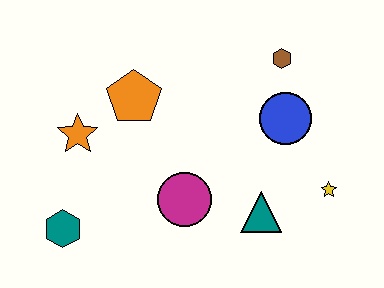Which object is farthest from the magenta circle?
The brown hexagon is farthest from the magenta circle.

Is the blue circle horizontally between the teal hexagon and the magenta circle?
No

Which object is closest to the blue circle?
The brown hexagon is closest to the blue circle.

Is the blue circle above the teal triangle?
Yes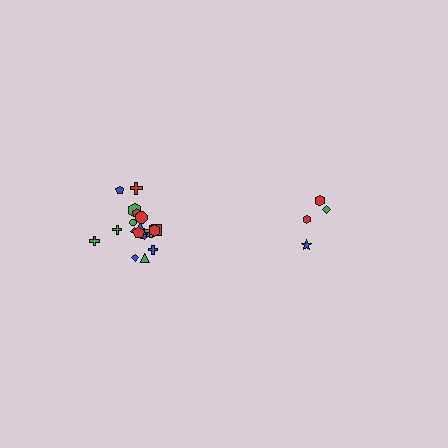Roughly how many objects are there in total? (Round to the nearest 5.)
Roughly 25 objects in total.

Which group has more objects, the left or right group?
The left group.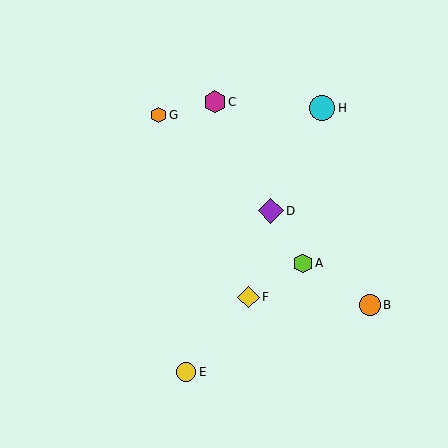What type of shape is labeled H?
Shape H is a cyan circle.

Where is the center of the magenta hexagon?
The center of the magenta hexagon is at (215, 102).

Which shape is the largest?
The purple diamond (labeled D) is the largest.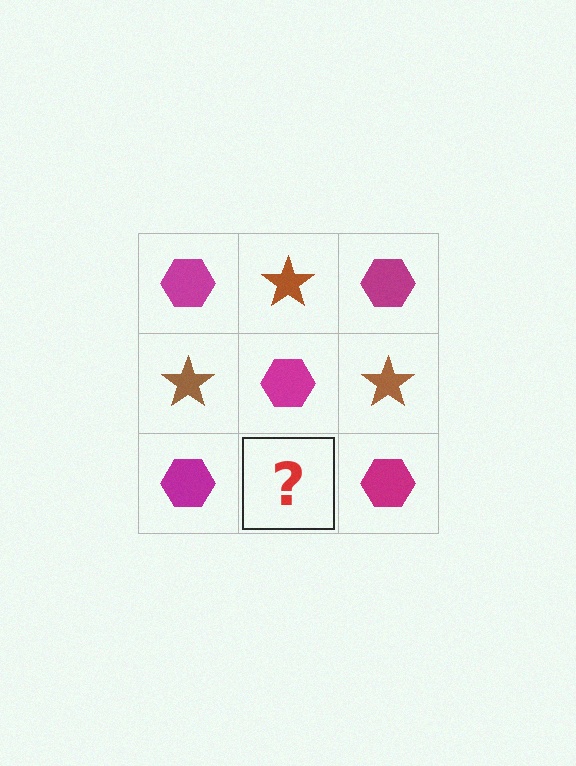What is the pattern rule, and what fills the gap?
The rule is that it alternates magenta hexagon and brown star in a checkerboard pattern. The gap should be filled with a brown star.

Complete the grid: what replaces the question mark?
The question mark should be replaced with a brown star.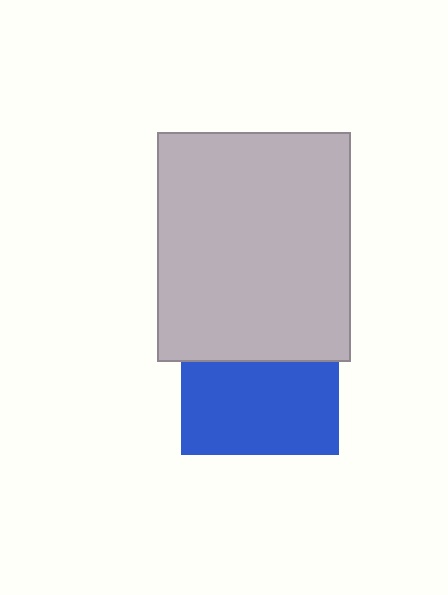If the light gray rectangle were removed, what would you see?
You would see the complete blue square.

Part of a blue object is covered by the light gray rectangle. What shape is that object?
It is a square.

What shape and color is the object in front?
The object in front is a light gray rectangle.